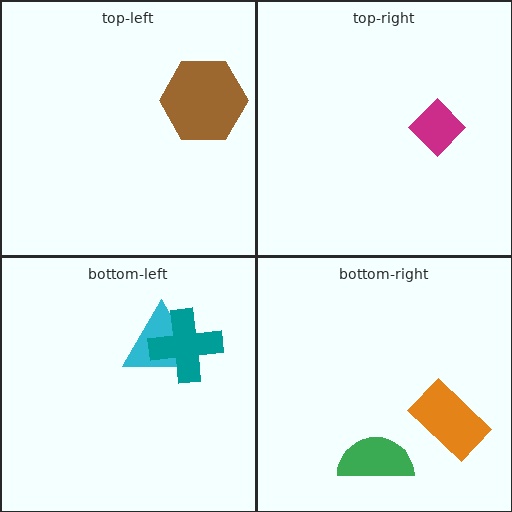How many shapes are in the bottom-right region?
2.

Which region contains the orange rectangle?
The bottom-right region.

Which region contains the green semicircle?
The bottom-right region.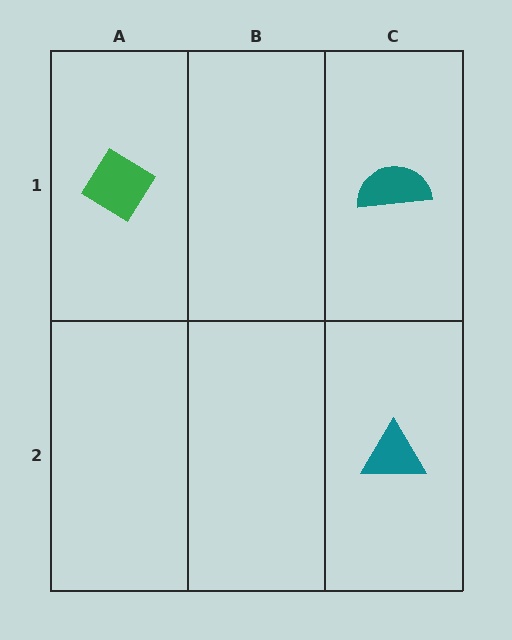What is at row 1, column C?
A teal semicircle.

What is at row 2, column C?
A teal triangle.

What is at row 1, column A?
A green diamond.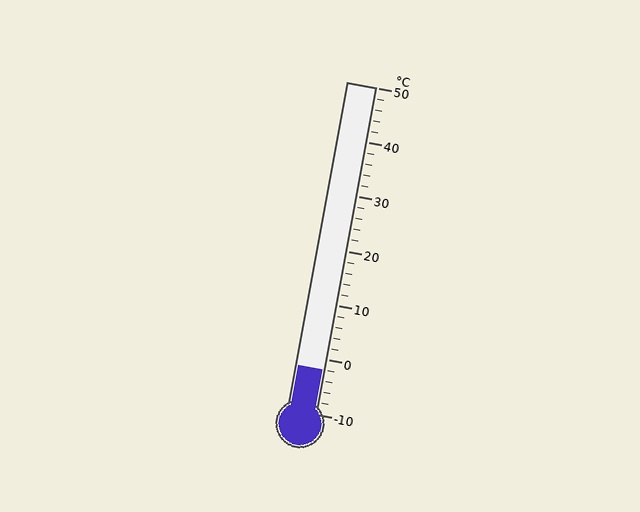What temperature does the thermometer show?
The thermometer shows approximately -2°C.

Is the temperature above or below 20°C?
The temperature is below 20°C.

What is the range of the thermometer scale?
The thermometer scale ranges from -10°C to 50°C.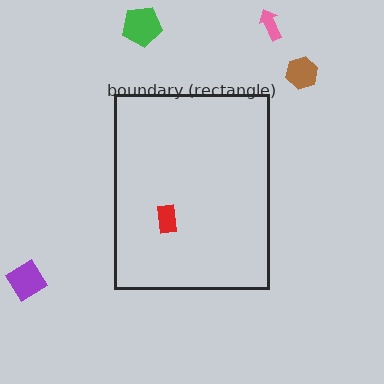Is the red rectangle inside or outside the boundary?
Inside.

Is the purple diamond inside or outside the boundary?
Outside.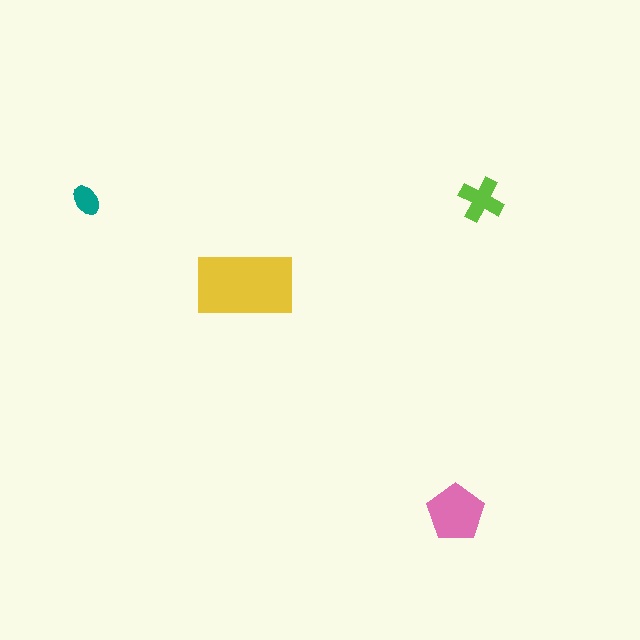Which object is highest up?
The lime cross is topmost.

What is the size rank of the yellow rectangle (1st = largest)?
1st.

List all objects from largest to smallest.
The yellow rectangle, the pink pentagon, the lime cross, the teal ellipse.